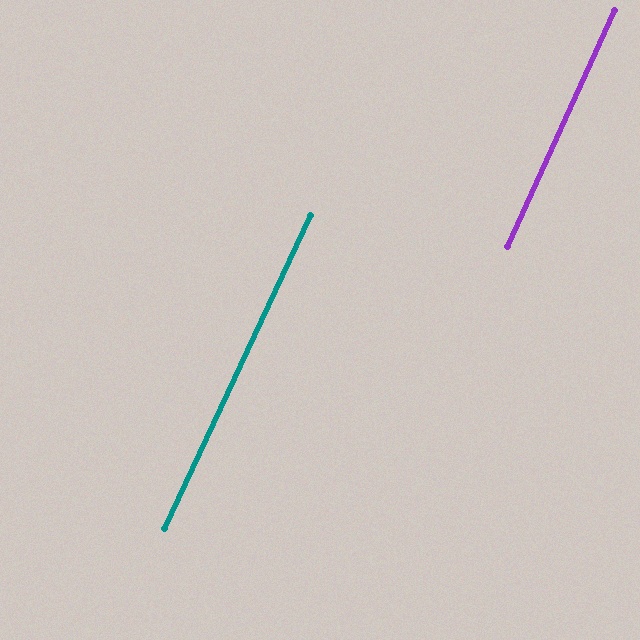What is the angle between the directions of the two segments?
Approximately 1 degree.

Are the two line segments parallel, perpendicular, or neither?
Parallel — their directions differ by only 0.6°.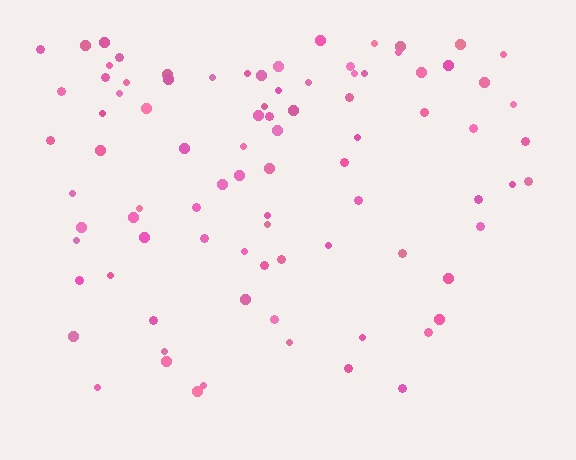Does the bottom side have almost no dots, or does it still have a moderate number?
Still a moderate number, just noticeably fewer than the top.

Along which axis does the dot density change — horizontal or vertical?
Vertical.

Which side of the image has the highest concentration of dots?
The top.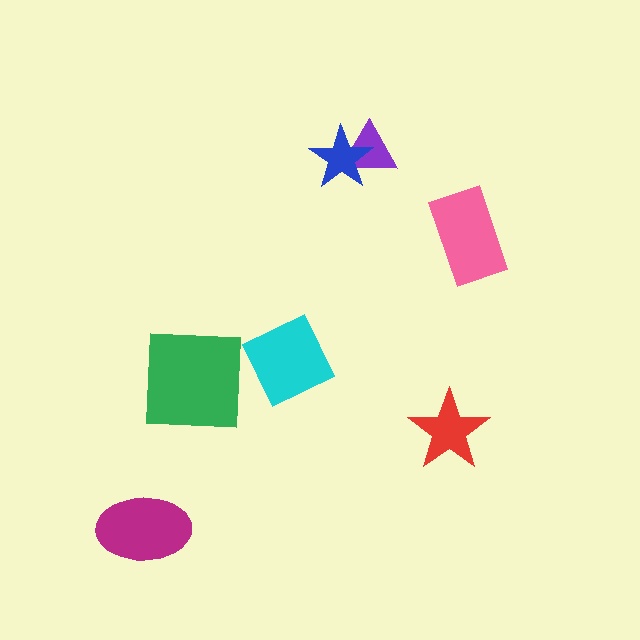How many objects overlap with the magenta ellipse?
0 objects overlap with the magenta ellipse.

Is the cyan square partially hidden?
No, no other shape covers it.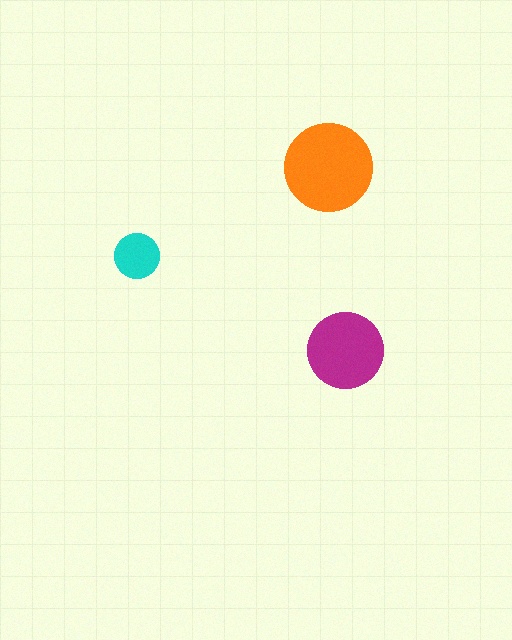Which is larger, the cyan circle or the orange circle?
The orange one.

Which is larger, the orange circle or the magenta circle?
The orange one.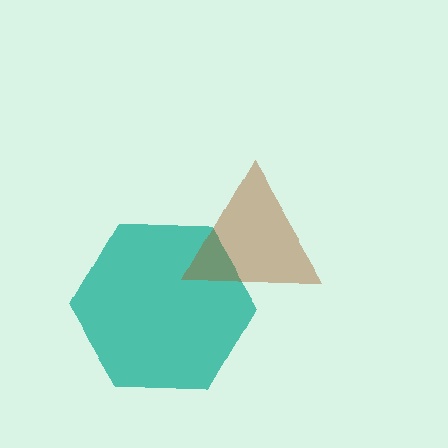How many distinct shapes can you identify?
There are 2 distinct shapes: a teal hexagon, a brown triangle.